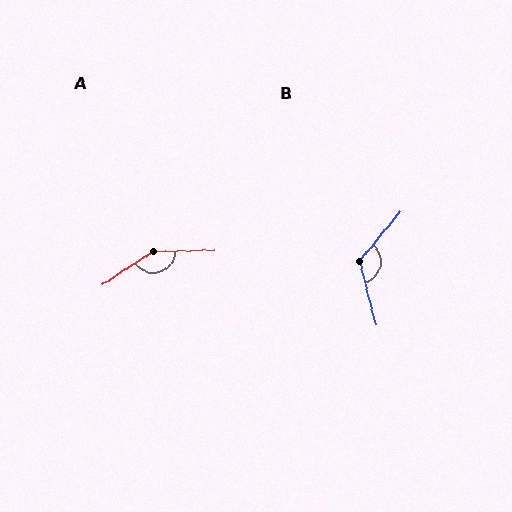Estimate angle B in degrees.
Approximately 126 degrees.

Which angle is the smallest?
B, at approximately 126 degrees.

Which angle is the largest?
A, at approximately 148 degrees.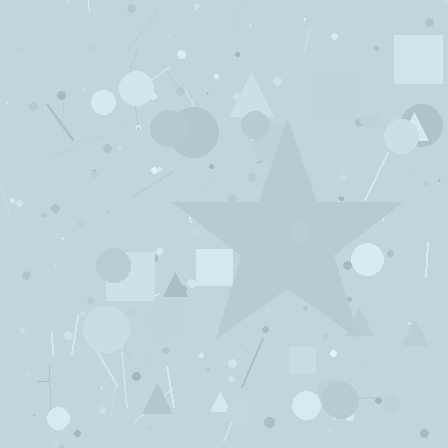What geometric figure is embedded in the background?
A star is embedded in the background.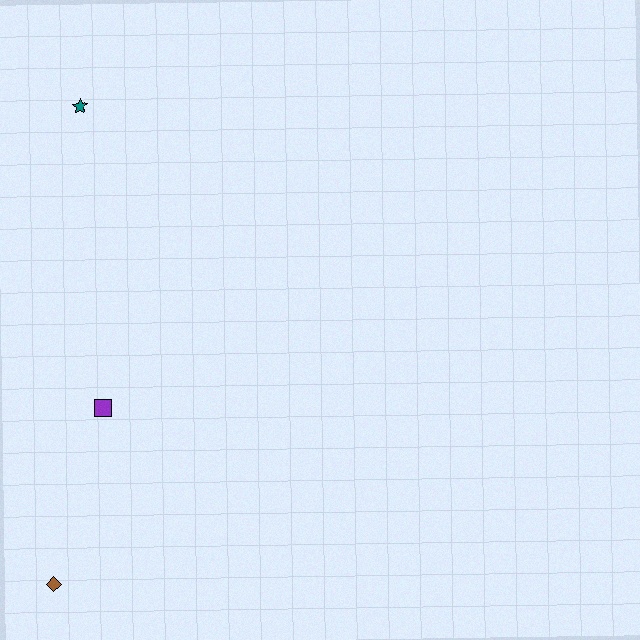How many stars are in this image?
There is 1 star.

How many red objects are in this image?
There are no red objects.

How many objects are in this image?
There are 3 objects.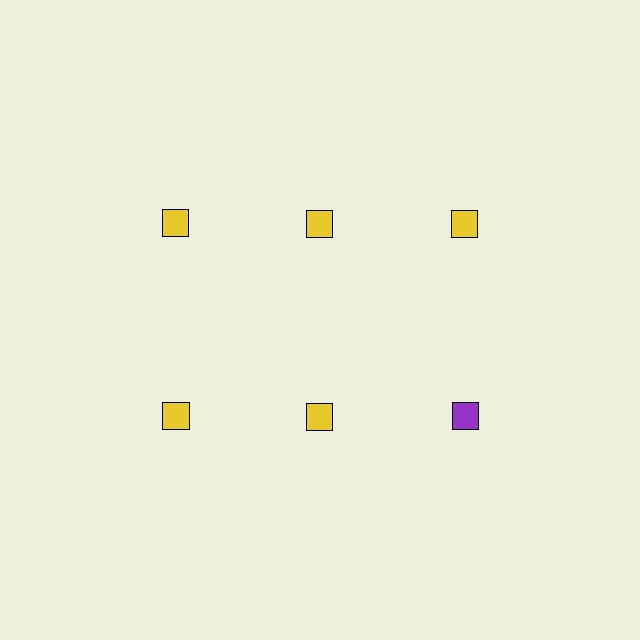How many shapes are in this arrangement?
There are 6 shapes arranged in a grid pattern.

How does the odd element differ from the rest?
It has a different color: purple instead of yellow.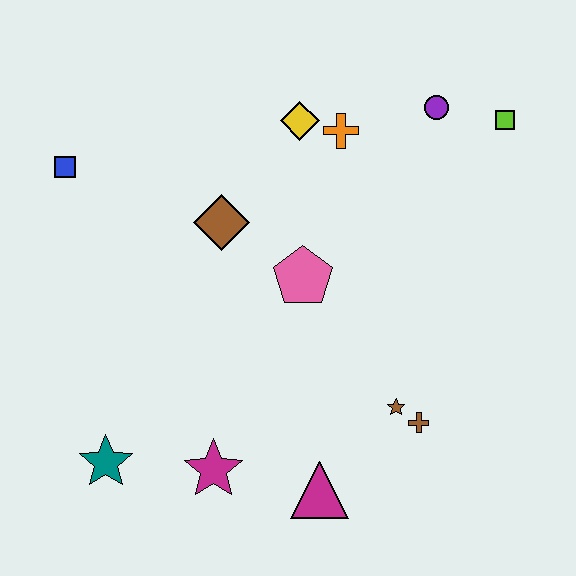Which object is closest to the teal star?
The magenta star is closest to the teal star.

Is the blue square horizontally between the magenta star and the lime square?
No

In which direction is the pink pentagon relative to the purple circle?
The pink pentagon is below the purple circle.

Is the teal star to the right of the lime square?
No